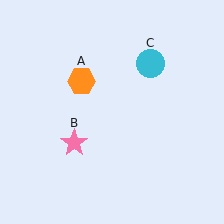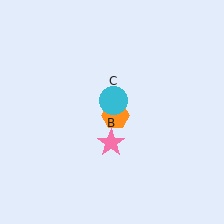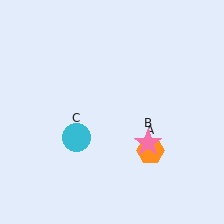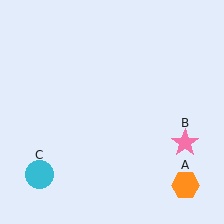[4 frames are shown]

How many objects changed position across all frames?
3 objects changed position: orange hexagon (object A), pink star (object B), cyan circle (object C).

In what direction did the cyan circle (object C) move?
The cyan circle (object C) moved down and to the left.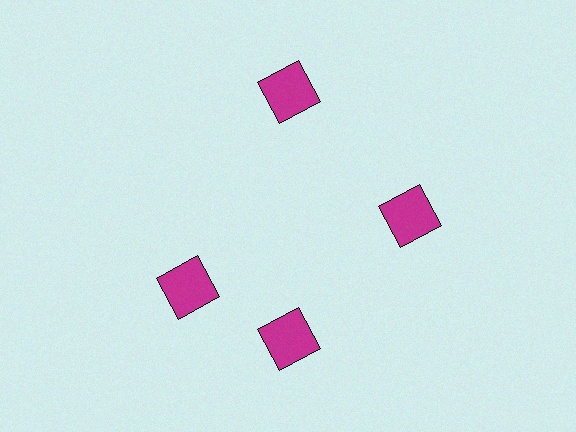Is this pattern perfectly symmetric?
No. The 4 magenta squares are arranged in a ring, but one element near the 9 o'clock position is rotated out of alignment along the ring, breaking the 4-fold rotational symmetry.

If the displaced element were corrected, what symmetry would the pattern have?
It would have 4-fold rotational symmetry — the pattern would map onto itself every 90 degrees.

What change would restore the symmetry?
The symmetry would be restored by rotating it back into even spacing with its neighbors so that all 4 squares sit at equal angles and equal distance from the center.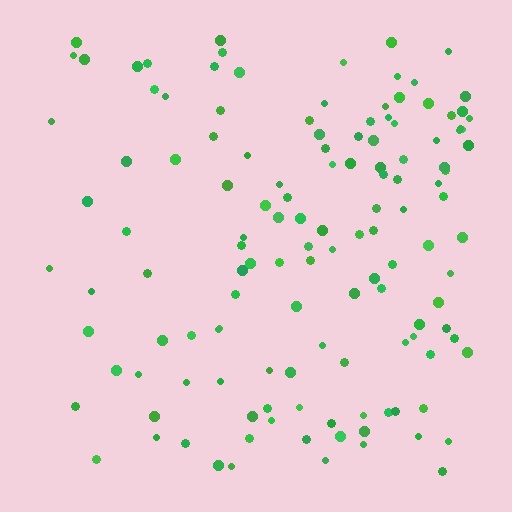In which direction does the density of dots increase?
From left to right, with the right side densest.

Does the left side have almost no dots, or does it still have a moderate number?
Still a moderate number, just noticeably fewer than the right.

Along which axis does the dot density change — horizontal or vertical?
Horizontal.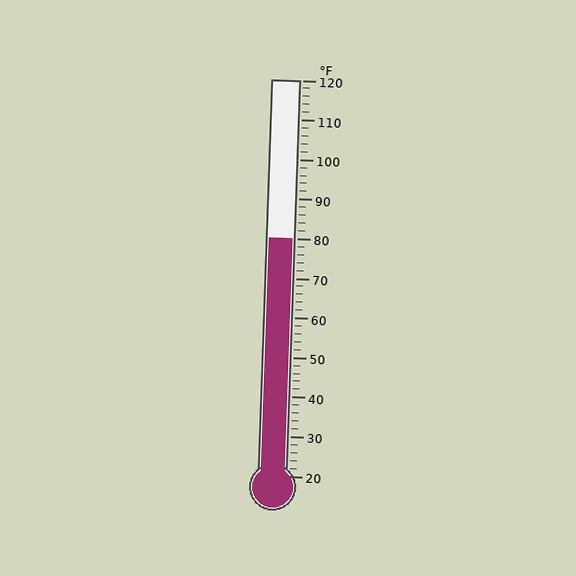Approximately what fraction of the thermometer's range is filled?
The thermometer is filled to approximately 60% of its range.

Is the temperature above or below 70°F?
The temperature is above 70°F.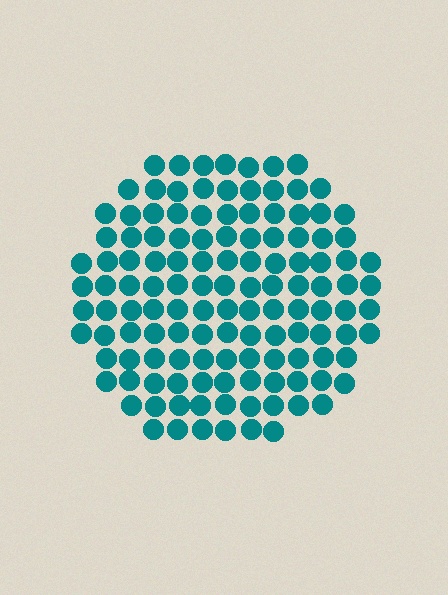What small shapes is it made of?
It is made of small circles.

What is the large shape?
The large shape is a circle.